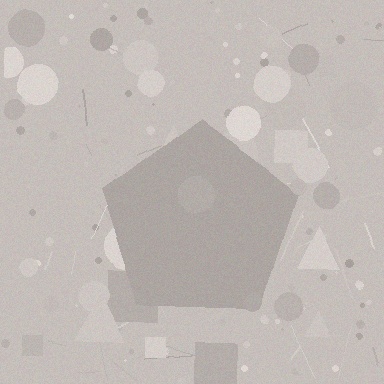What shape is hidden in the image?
A pentagon is hidden in the image.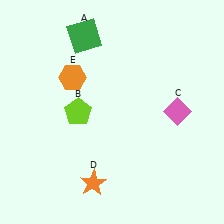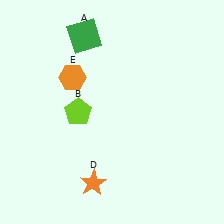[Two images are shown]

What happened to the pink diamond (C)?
The pink diamond (C) was removed in Image 2. It was in the top-right area of Image 1.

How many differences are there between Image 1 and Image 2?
There is 1 difference between the two images.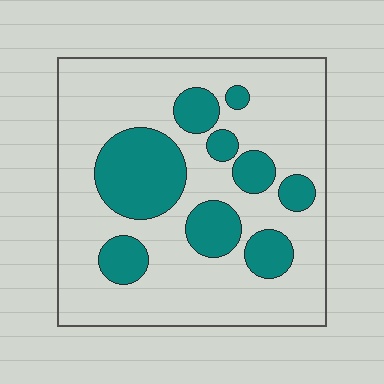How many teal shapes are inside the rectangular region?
9.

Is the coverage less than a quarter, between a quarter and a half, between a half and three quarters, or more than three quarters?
Between a quarter and a half.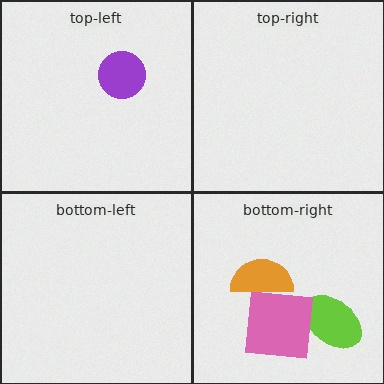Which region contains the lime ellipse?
The bottom-right region.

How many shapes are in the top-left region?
1.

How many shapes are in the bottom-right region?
3.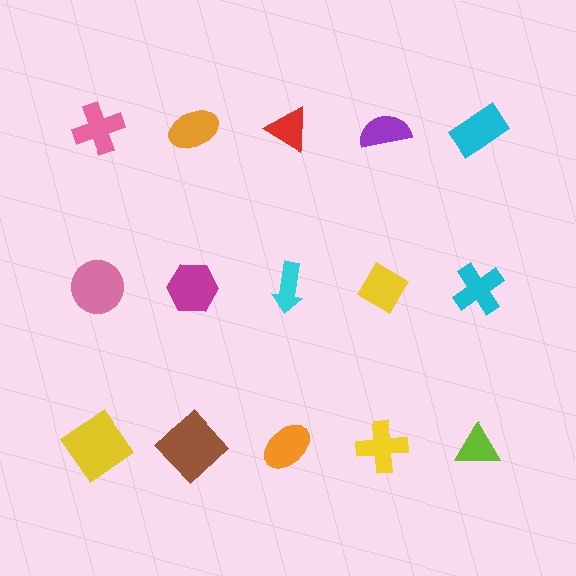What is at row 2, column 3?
A cyan arrow.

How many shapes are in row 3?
5 shapes.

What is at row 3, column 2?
A brown diamond.